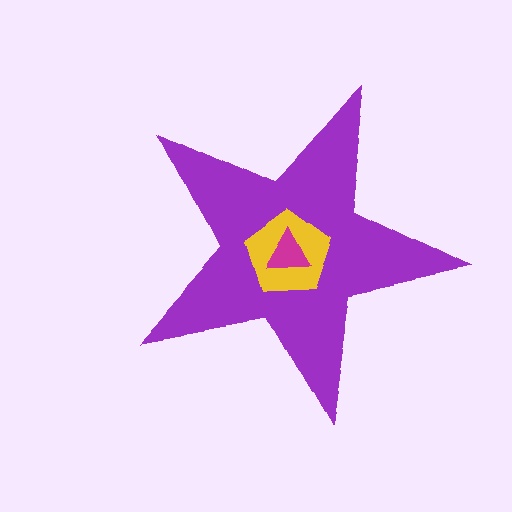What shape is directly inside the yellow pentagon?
The magenta triangle.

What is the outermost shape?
The purple star.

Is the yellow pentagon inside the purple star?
Yes.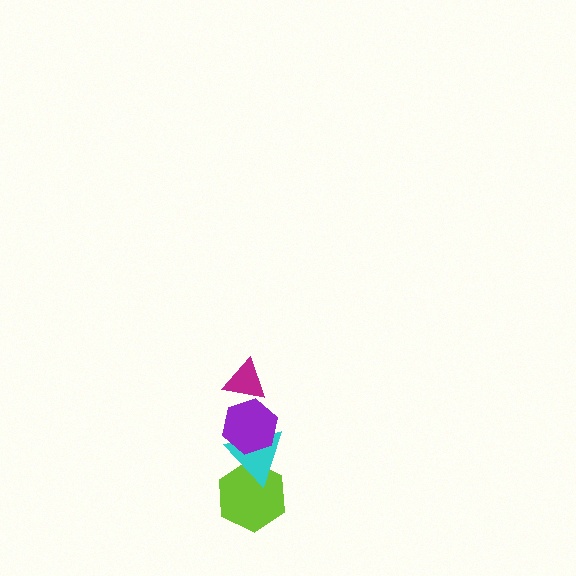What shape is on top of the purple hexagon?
The magenta triangle is on top of the purple hexagon.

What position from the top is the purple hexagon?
The purple hexagon is 2nd from the top.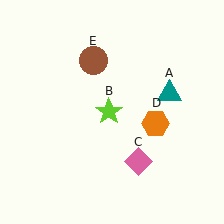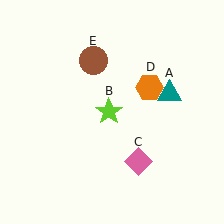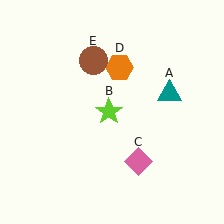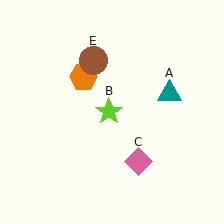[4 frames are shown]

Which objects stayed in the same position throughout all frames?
Teal triangle (object A) and lime star (object B) and pink diamond (object C) and brown circle (object E) remained stationary.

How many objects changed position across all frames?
1 object changed position: orange hexagon (object D).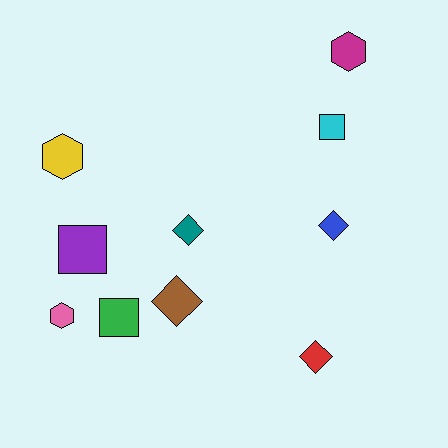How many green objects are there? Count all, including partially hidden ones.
There is 1 green object.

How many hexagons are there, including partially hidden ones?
There are 3 hexagons.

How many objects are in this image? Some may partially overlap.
There are 10 objects.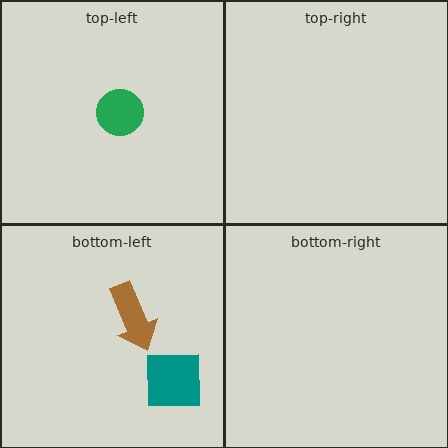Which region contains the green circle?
The top-left region.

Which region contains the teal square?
The bottom-left region.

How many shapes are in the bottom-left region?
2.